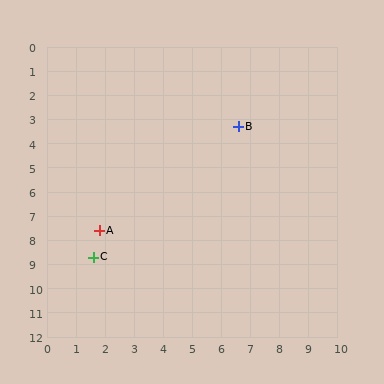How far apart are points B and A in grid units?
Points B and A are about 6.4 grid units apart.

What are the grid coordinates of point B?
Point B is at approximately (6.6, 3.3).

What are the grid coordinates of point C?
Point C is at approximately (1.6, 8.7).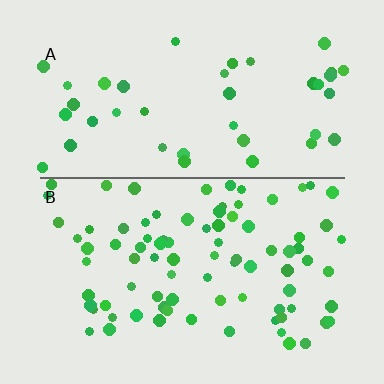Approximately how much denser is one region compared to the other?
Approximately 2.1× — region B over region A.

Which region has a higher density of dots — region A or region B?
B (the bottom).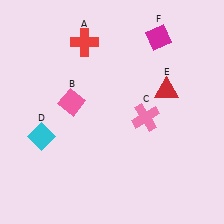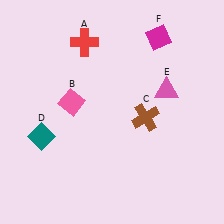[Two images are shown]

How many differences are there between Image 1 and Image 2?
There are 3 differences between the two images.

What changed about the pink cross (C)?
In Image 1, C is pink. In Image 2, it changed to brown.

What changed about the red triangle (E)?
In Image 1, E is red. In Image 2, it changed to pink.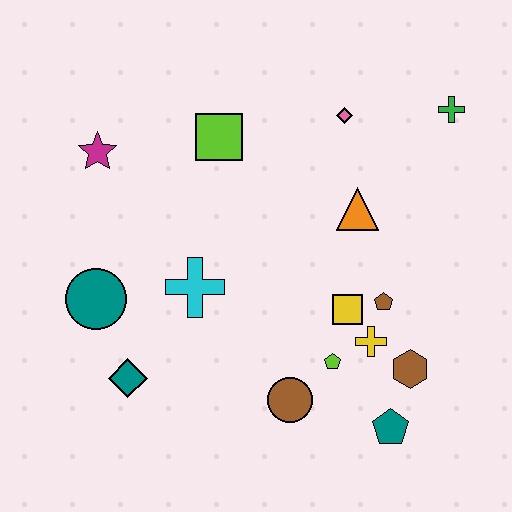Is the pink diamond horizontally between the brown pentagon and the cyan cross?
Yes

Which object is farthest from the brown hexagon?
The magenta star is farthest from the brown hexagon.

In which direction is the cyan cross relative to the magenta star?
The cyan cross is below the magenta star.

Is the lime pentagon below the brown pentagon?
Yes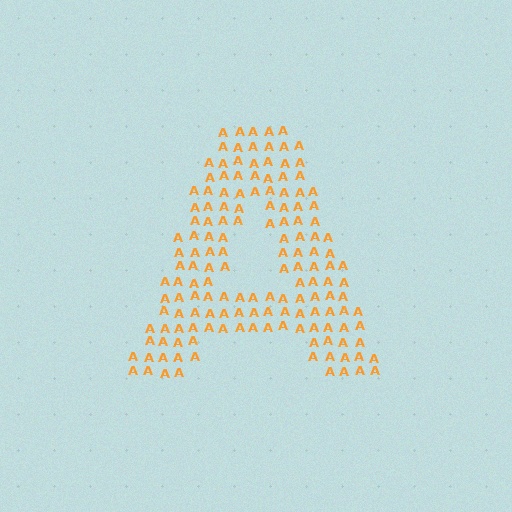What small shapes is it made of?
It is made of small letter A's.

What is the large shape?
The large shape is the letter A.